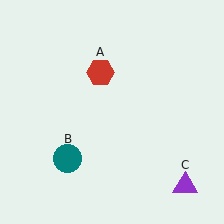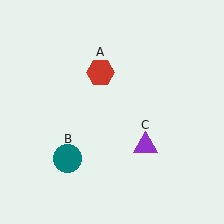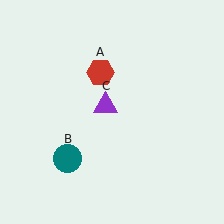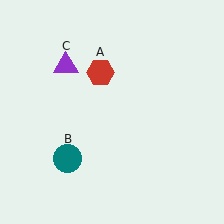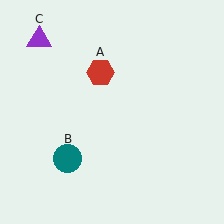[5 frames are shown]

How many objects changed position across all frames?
1 object changed position: purple triangle (object C).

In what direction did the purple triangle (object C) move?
The purple triangle (object C) moved up and to the left.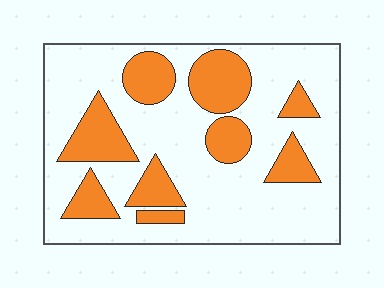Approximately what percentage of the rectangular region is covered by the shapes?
Approximately 30%.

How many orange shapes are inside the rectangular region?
9.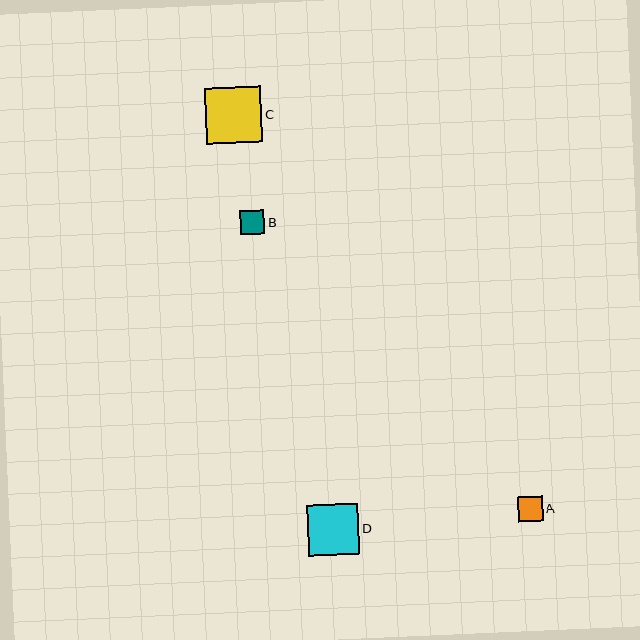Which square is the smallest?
Square B is the smallest with a size of approximately 24 pixels.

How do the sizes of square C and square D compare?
Square C and square D are approximately the same size.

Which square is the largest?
Square C is the largest with a size of approximately 56 pixels.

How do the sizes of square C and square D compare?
Square C and square D are approximately the same size.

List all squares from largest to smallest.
From largest to smallest: C, D, A, B.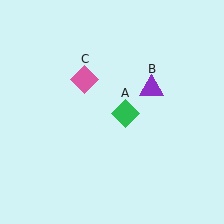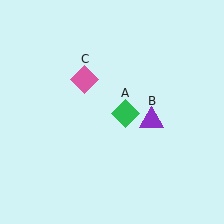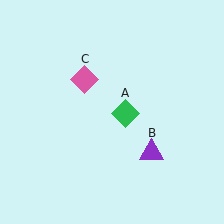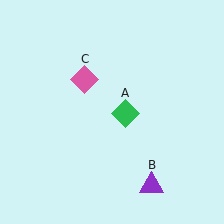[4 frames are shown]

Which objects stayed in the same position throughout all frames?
Green diamond (object A) and pink diamond (object C) remained stationary.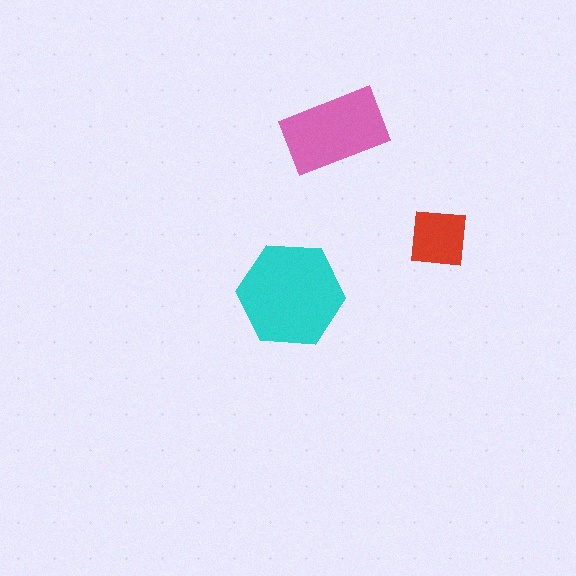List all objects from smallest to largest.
The red square, the pink rectangle, the cyan hexagon.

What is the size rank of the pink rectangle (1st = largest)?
2nd.